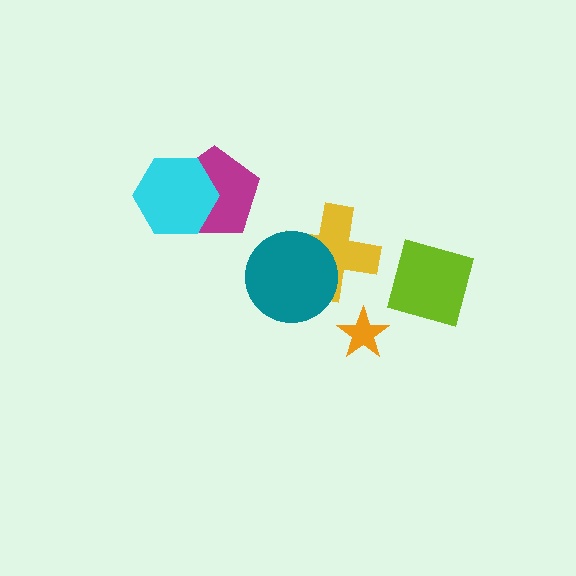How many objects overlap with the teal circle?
1 object overlaps with the teal circle.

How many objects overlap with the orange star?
0 objects overlap with the orange star.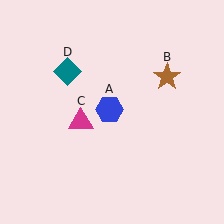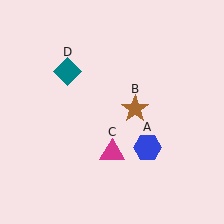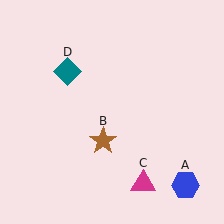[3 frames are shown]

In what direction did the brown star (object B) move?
The brown star (object B) moved down and to the left.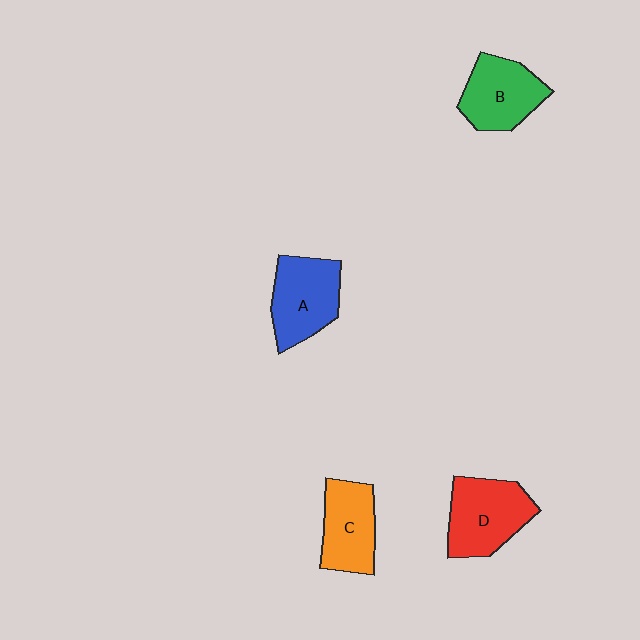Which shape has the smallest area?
Shape C (orange).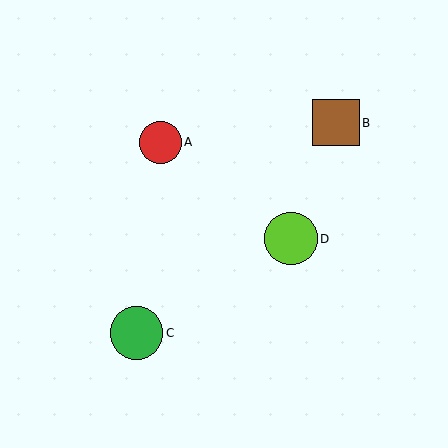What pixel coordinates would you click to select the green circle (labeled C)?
Click at (136, 333) to select the green circle C.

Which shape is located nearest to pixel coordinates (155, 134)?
The red circle (labeled A) at (160, 142) is nearest to that location.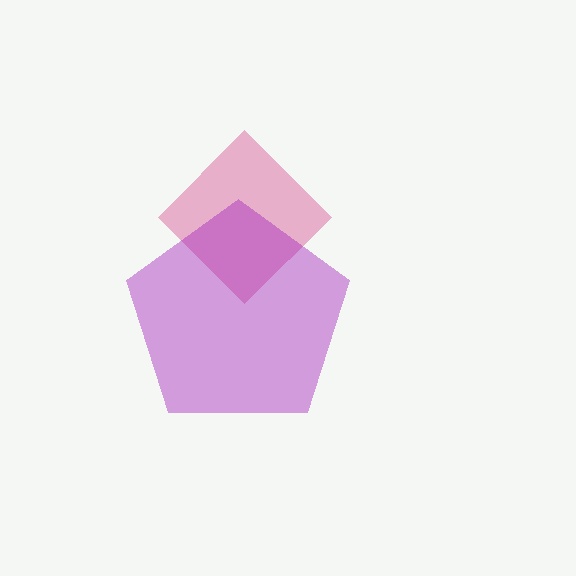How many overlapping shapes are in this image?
There are 2 overlapping shapes in the image.